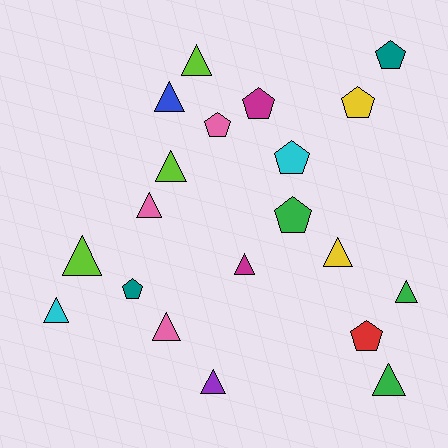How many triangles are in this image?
There are 12 triangles.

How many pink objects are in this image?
There are 3 pink objects.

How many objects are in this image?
There are 20 objects.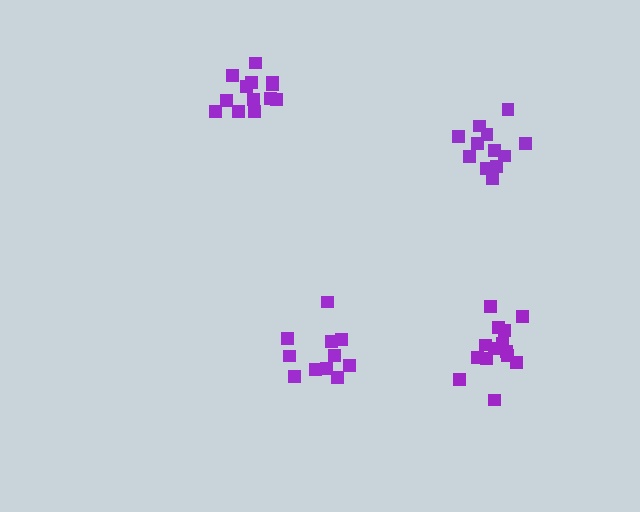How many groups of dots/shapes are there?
There are 4 groups.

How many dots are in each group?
Group 1: 12 dots, Group 2: 13 dots, Group 3: 14 dots, Group 4: 11 dots (50 total).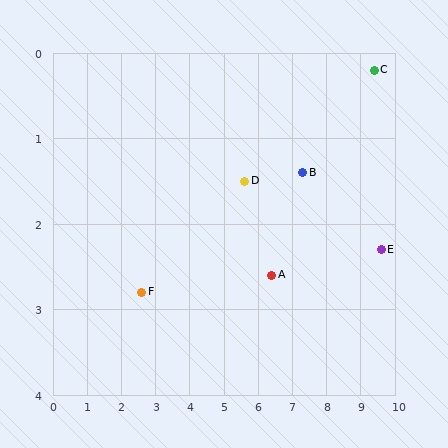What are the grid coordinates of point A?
Point A is at approximately (6.4, 2.6).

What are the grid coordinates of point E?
Point E is at approximately (9.6, 2.3).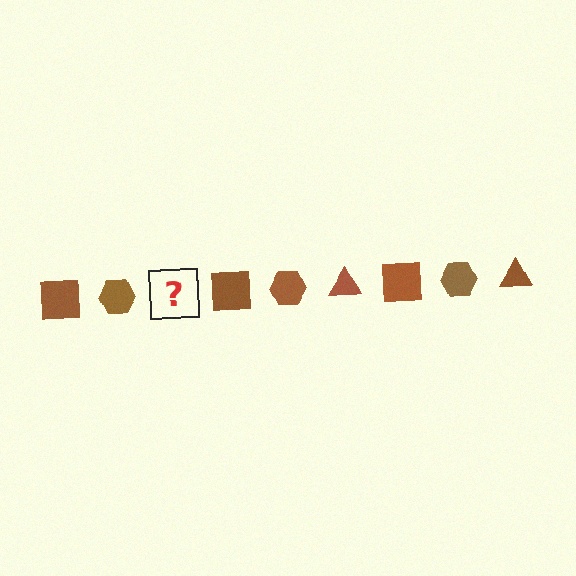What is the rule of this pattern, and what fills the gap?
The rule is that the pattern cycles through square, hexagon, triangle shapes in brown. The gap should be filled with a brown triangle.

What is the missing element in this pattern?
The missing element is a brown triangle.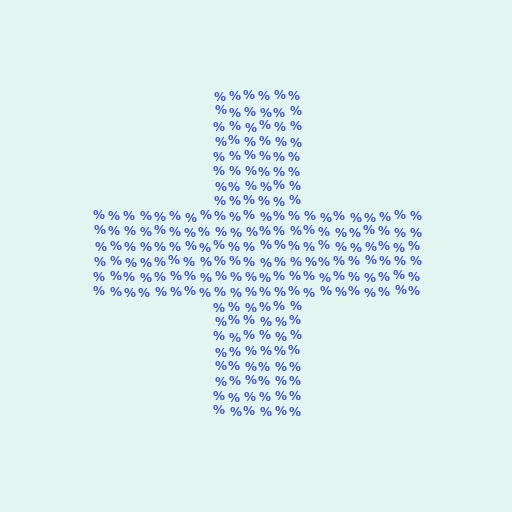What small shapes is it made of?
It is made of small percent signs.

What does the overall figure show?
The overall figure shows a cross.